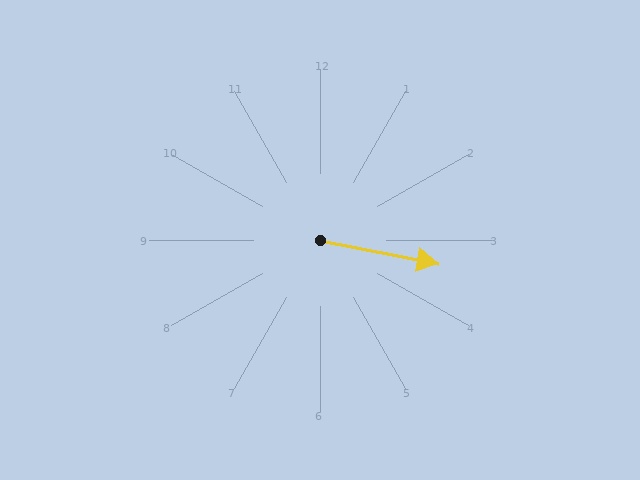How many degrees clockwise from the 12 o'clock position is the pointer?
Approximately 101 degrees.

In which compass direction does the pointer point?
East.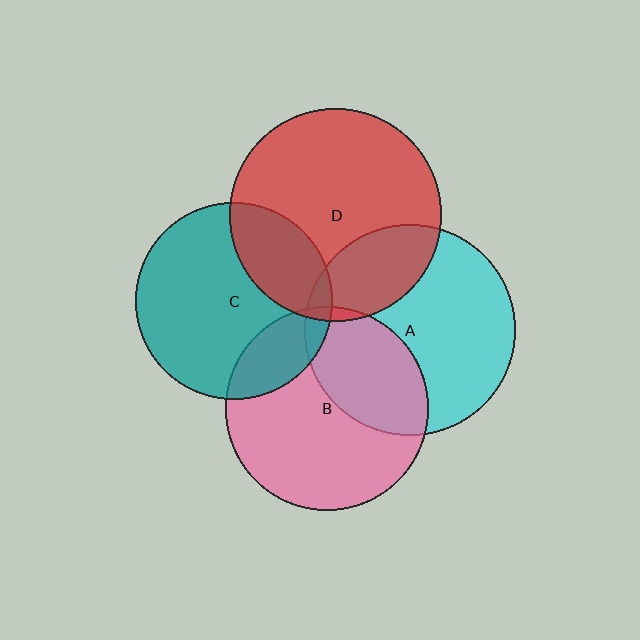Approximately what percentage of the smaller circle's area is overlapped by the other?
Approximately 5%.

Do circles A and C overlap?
Yes.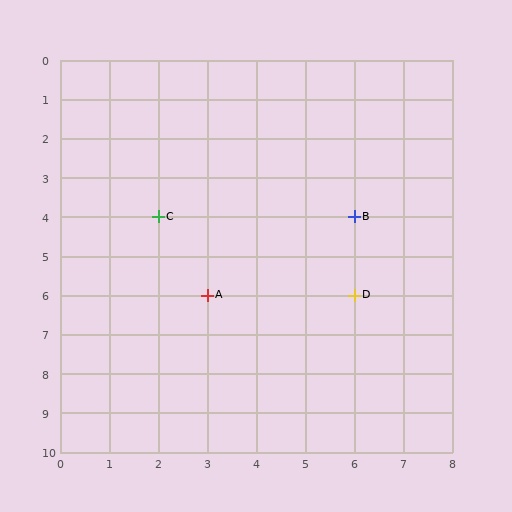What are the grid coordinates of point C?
Point C is at grid coordinates (2, 4).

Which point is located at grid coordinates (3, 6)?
Point A is at (3, 6).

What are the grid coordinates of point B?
Point B is at grid coordinates (6, 4).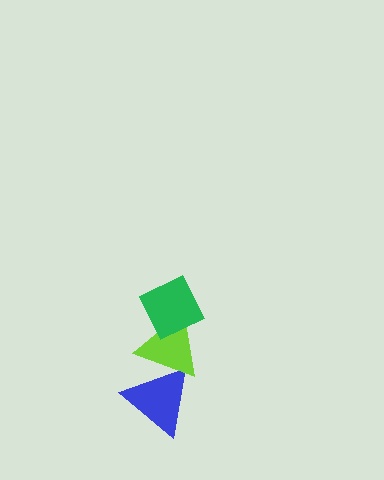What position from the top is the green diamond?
The green diamond is 1st from the top.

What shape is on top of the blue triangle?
The lime triangle is on top of the blue triangle.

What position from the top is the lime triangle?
The lime triangle is 2nd from the top.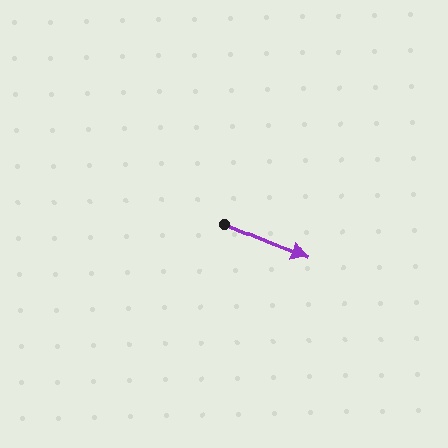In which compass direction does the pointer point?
Southeast.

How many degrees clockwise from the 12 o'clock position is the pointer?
Approximately 113 degrees.